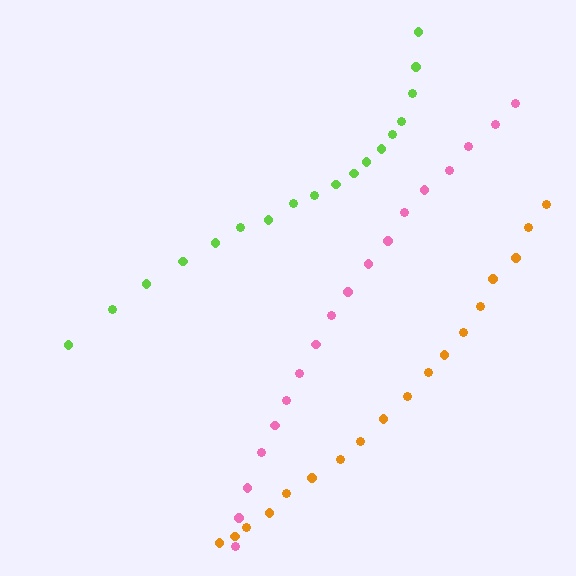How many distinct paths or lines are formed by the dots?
There are 3 distinct paths.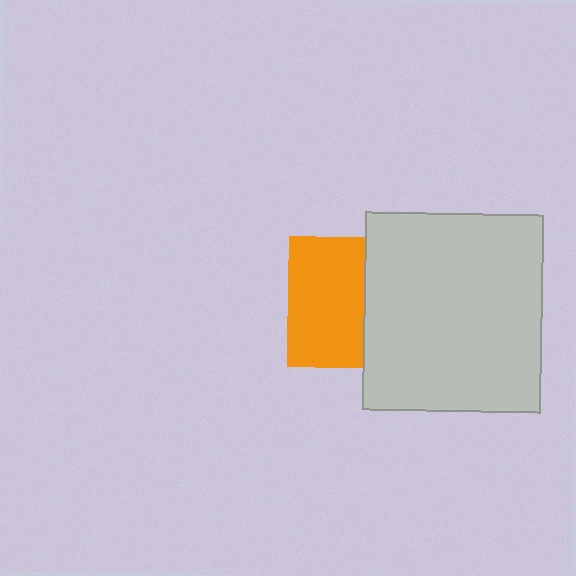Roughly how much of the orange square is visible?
About half of it is visible (roughly 58%).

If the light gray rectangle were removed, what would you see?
You would see the complete orange square.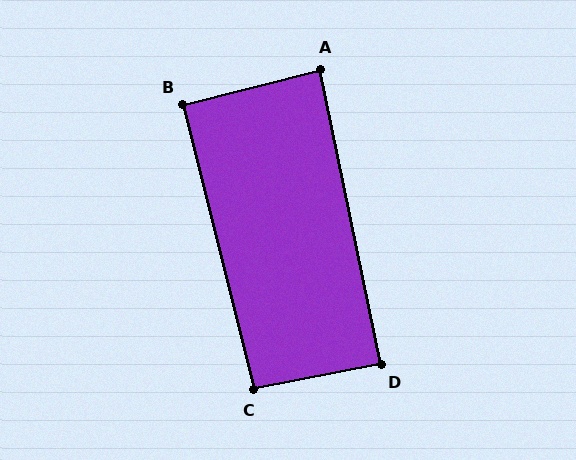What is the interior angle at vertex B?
Approximately 90 degrees (approximately right).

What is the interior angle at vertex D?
Approximately 90 degrees (approximately right).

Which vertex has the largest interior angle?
C, at approximately 93 degrees.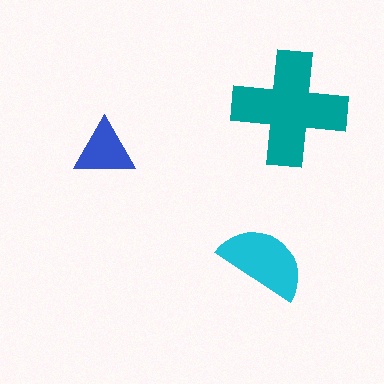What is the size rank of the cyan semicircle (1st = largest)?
2nd.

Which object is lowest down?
The cyan semicircle is bottommost.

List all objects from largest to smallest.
The teal cross, the cyan semicircle, the blue triangle.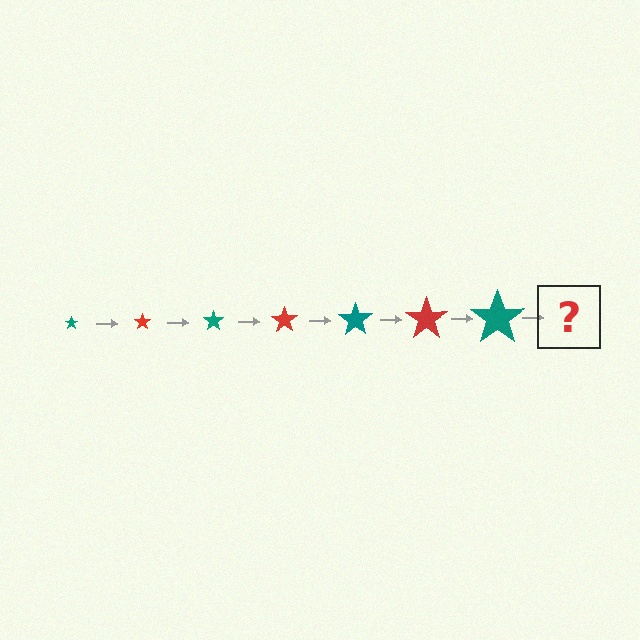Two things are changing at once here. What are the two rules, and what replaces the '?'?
The two rules are that the star grows larger each step and the color cycles through teal and red. The '?' should be a red star, larger than the previous one.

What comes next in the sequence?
The next element should be a red star, larger than the previous one.